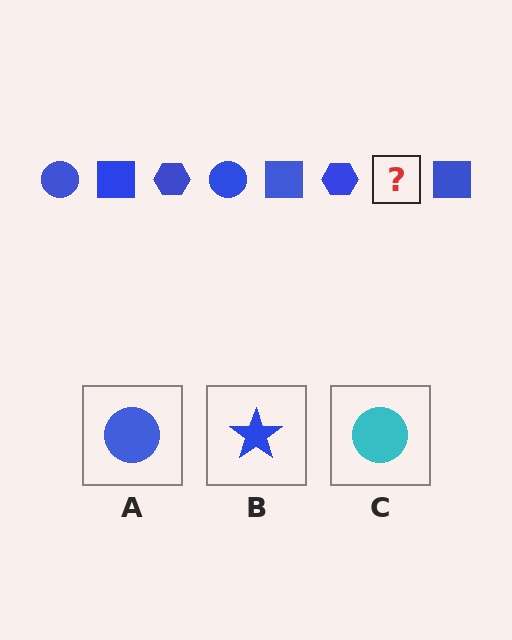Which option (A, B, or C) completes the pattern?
A.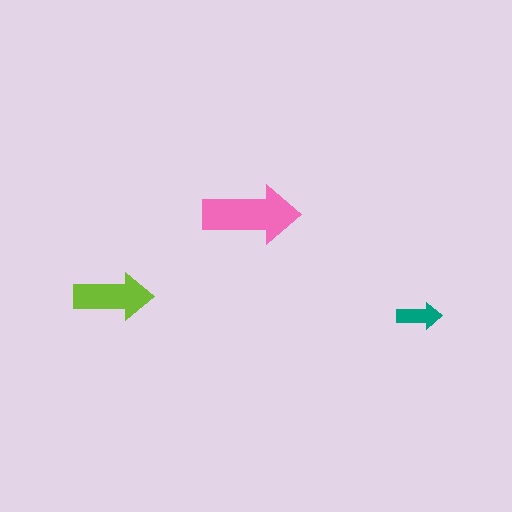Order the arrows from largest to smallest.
the pink one, the lime one, the teal one.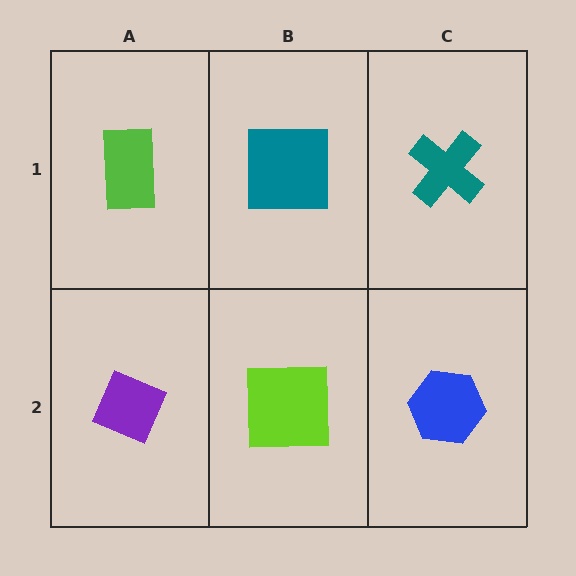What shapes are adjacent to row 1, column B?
A lime square (row 2, column B), a lime rectangle (row 1, column A), a teal cross (row 1, column C).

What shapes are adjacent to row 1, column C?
A blue hexagon (row 2, column C), a teal square (row 1, column B).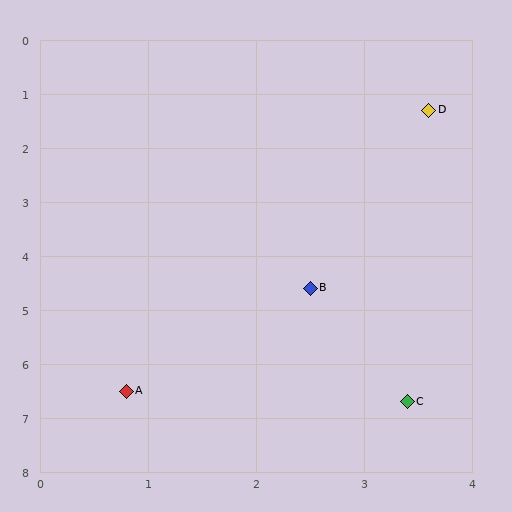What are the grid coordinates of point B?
Point B is at approximately (2.5, 4.6).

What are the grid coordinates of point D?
Point D is at approximately (3.6, 1.3).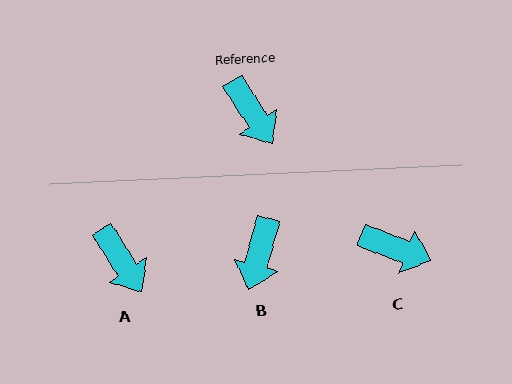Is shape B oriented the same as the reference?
No, it is off by about 48 degrees.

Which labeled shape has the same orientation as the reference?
A.